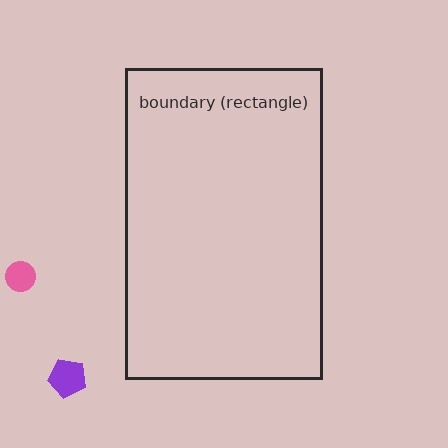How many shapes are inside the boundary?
0 inside, 2 outside.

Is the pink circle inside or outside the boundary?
Outside.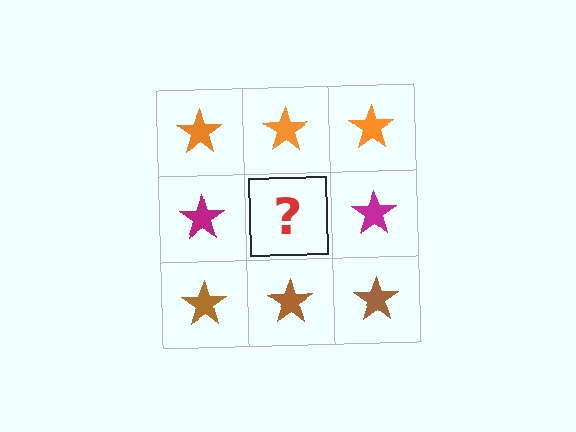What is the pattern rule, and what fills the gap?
The rule is that each row has a consistent color. The gap should be filled with a magenta star.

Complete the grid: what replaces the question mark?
The question mark should be replaced with a magenta star.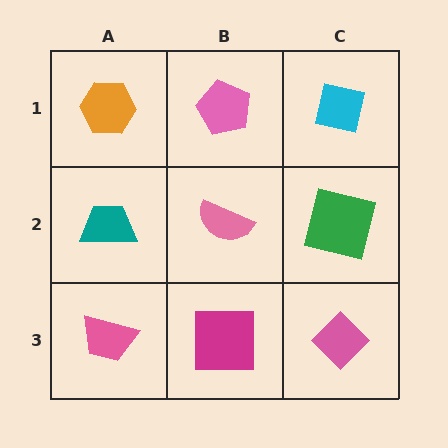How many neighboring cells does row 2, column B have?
4.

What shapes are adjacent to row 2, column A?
An orange hexagon (row 1, column A), a pink trapezoid (row 3, column A), a pink semicircle (row 2, column B).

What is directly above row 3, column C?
A green square.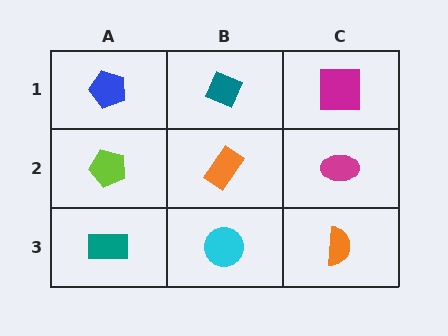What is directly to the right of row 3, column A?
A cyan circle.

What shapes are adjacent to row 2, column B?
A teal diamond (row 1, column B), a cyan circle (row 3, column B), a lime pentagon (row 2, column A), a magenta ellipse (row 2, column C).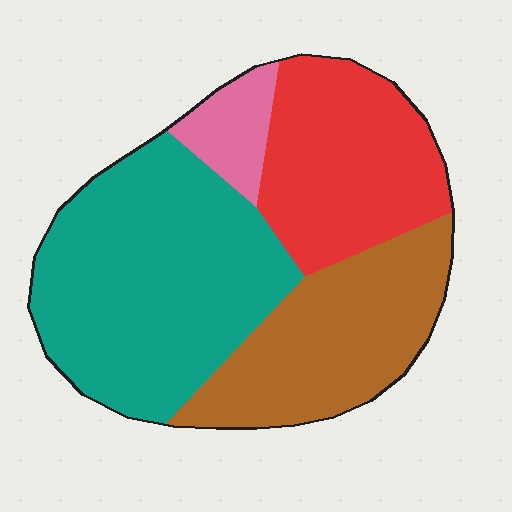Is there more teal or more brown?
Teal.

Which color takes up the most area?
Teal, at roughly 40%.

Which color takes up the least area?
Pink, at roughly 5%.